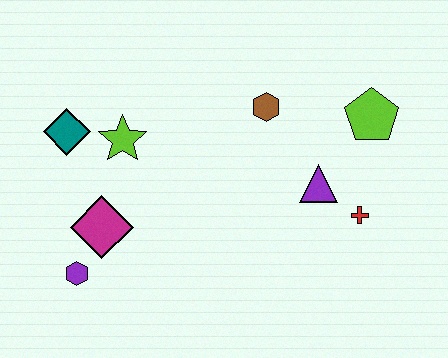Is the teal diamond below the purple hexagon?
No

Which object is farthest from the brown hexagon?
The purple hexagon is farthest from the brown hexagon.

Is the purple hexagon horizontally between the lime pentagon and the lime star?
No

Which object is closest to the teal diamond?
The lime star is closest to the teal diamond.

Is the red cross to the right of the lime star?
Yes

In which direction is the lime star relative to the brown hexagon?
The lime star is to the left of the brown hexagon.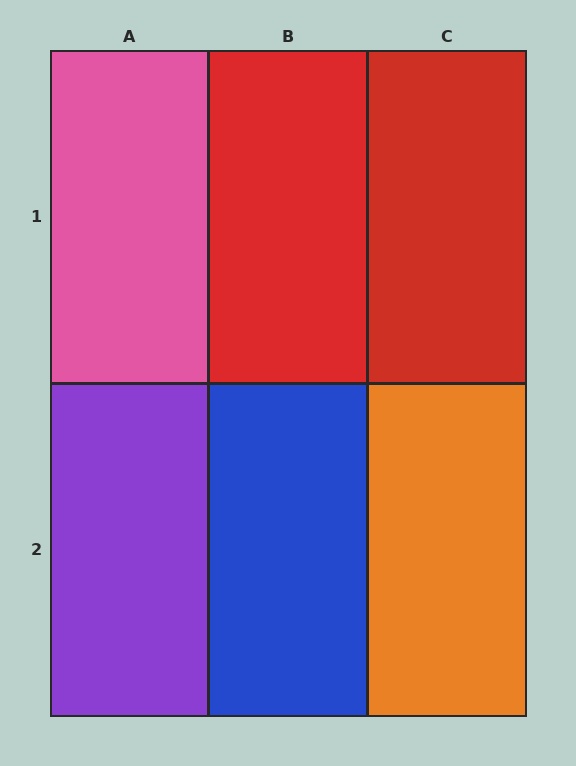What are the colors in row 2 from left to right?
Purple, blue, orange.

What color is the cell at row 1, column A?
Pink.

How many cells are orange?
1 cell is orange.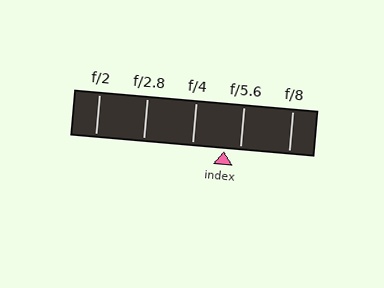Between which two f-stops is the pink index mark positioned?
The index mark is between f/4 and f/5.6.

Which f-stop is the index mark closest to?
The index mark is closest to f/5.6.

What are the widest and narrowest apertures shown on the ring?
The widest aperture shown is f/2 and the narrowest is f/8.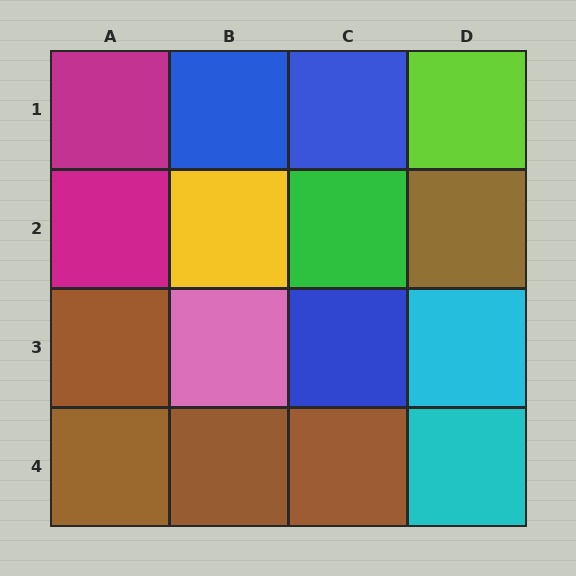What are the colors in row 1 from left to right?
Magenta, blue, blue, lime.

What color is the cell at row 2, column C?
Green.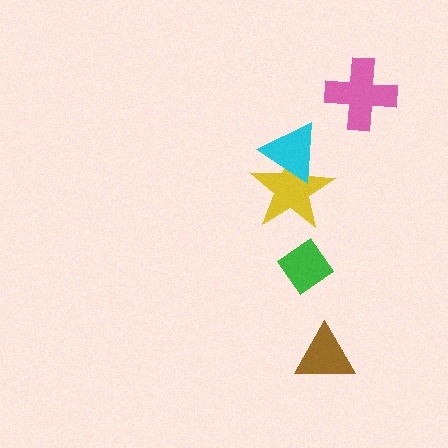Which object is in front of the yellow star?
The cyan triangle is in front of the yellow star.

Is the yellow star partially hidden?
Yes, it is partially covered by another shape.